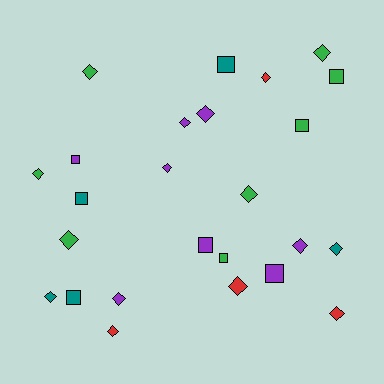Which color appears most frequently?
Purple, with 8 objects.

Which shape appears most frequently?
Diamond, with 16 objects.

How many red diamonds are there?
There are 4 red diamonds.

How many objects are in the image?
There are 25 objects.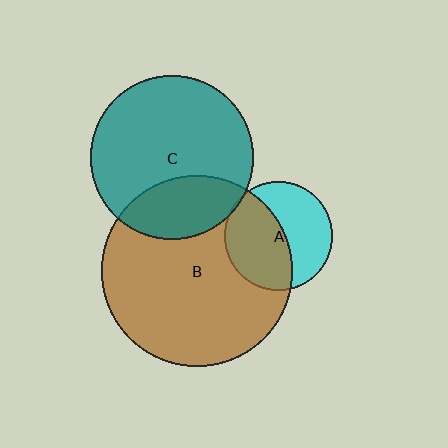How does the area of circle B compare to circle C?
Approximately 1.4 times.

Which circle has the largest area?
Circle B (brown).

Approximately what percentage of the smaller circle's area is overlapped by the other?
Approximately 50%.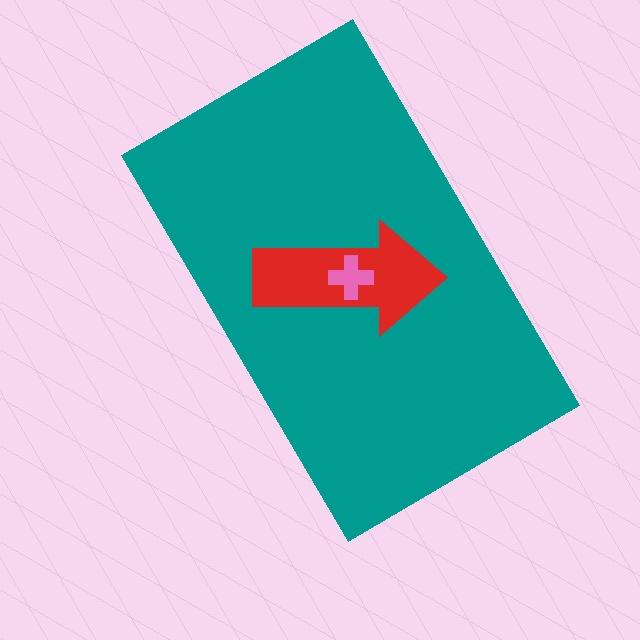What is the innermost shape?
The pink cross.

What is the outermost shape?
The teal rectangle.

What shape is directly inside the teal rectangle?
The red arrow.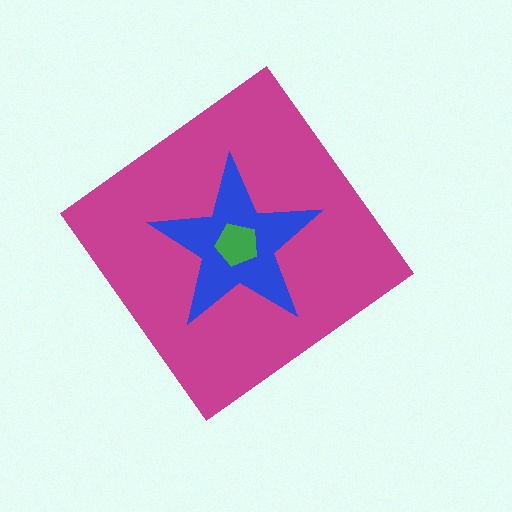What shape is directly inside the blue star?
The green pentagon.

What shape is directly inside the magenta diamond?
The blue star.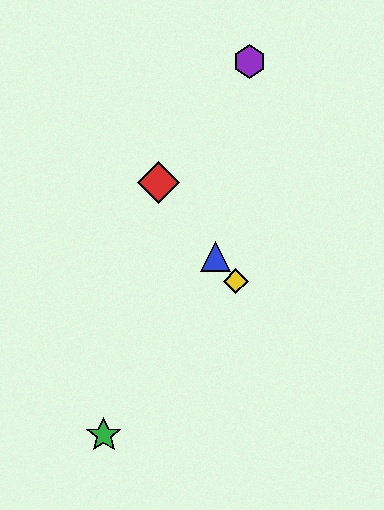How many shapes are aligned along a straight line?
3 shapes (the red diamond, the blue triangle, the yellow diamond) are aligned along a straight line.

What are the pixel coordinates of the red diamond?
The red diamond is at (158, 182).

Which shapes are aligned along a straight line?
The red diamond, the blue triangle, the yellow diamond are aligned along a straight line.